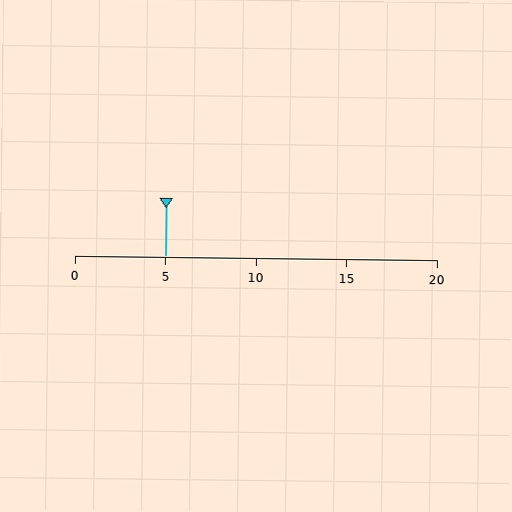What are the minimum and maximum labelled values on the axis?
The axis runs from 0 to 20.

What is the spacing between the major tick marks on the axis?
The major ticks are spaced 5 apart.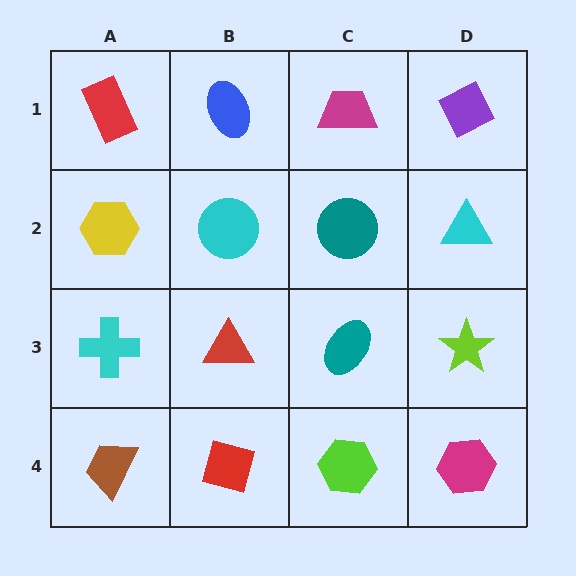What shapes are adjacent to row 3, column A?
A yellow hexagon (row 2, column A), a brown trapezoid (row 4, column A), a red triangle (row 3, column B).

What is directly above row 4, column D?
A lime star.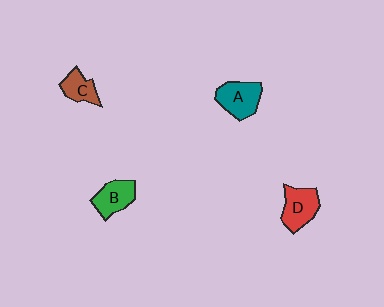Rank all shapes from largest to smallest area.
From largest to smallest: A (teal), D (red), B (green), C (brown).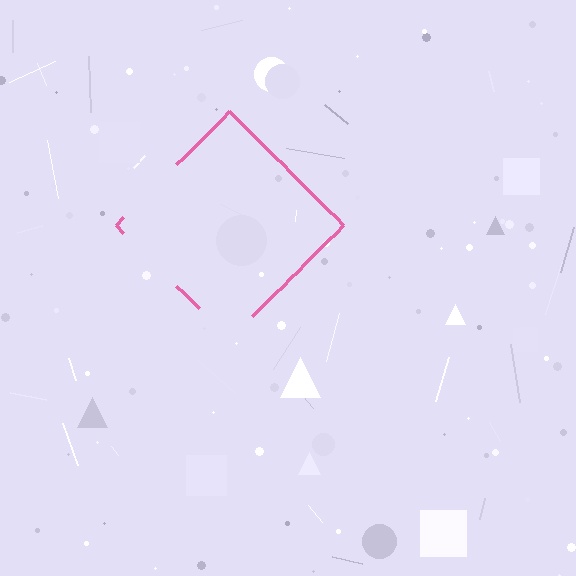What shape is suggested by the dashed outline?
The dashed outline suggests a diamond.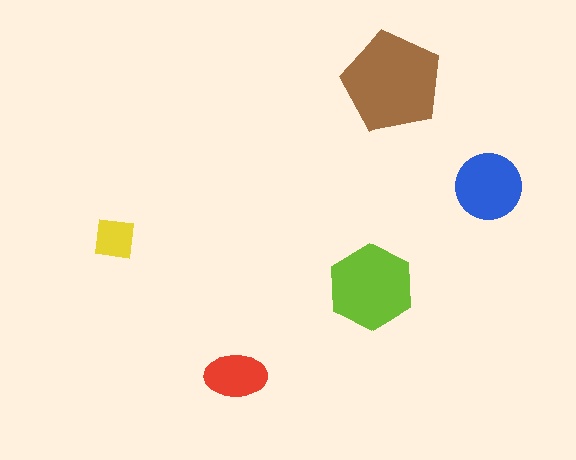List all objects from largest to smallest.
The brown pentagon, the lime hexagon, the blue circle, the red ellipse, the yellow square.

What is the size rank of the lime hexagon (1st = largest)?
2nd.